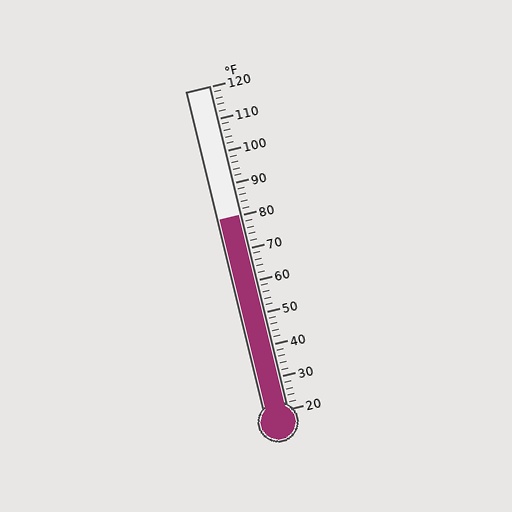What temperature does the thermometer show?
The thermometer shows approximately 80°F.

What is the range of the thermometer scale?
The thermometer scale ranges from 20°F to 120°F.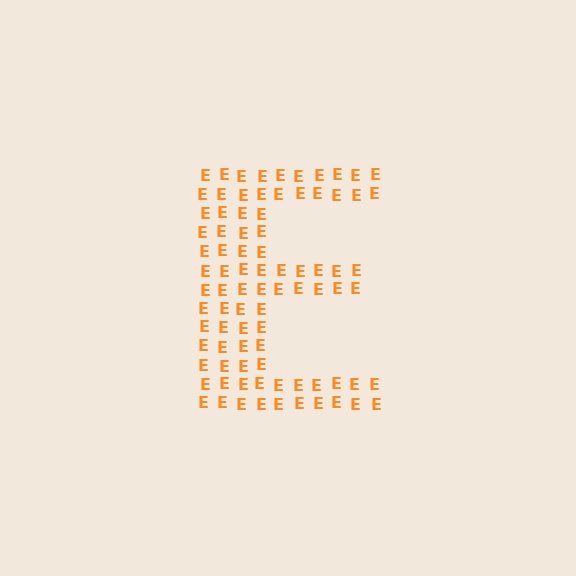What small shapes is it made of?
It is made of small letter E's.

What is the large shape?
The large shape is the letter E.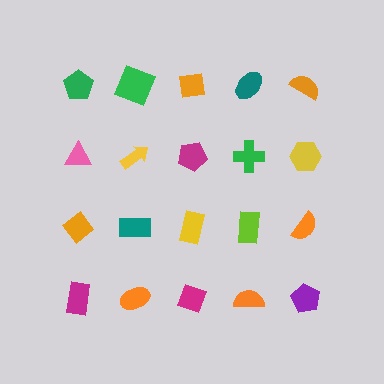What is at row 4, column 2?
An orange ellipse.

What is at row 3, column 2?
A teal rectangle.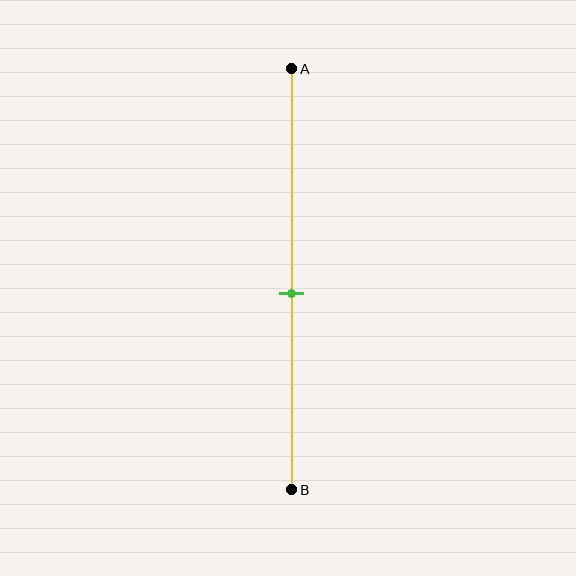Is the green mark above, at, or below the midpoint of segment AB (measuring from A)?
The green mark is below the midpoint of segment AB.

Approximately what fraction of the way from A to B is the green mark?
The green mark is approximately 55% of the way from A to B.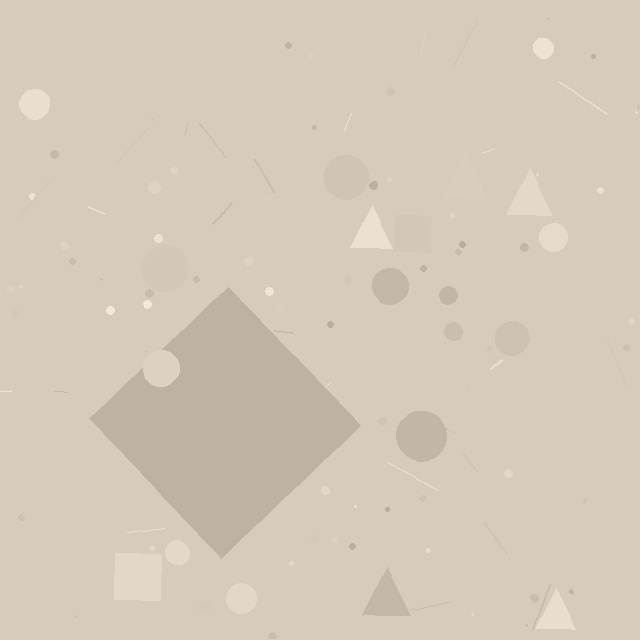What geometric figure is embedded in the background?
A diamond is embedded in the background.